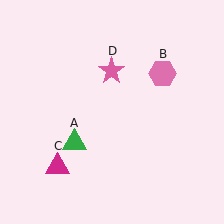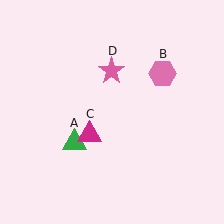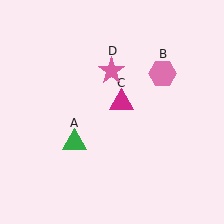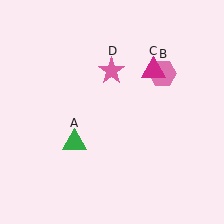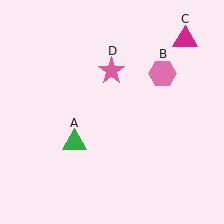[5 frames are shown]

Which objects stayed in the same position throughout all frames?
Green triangle (object A) and pink hexagon (object B) and pink star (object D) remained stationary.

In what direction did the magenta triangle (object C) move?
The magenta triangle (object C) moved up and to the right.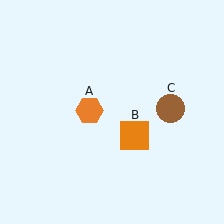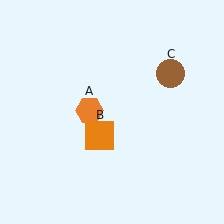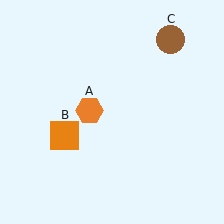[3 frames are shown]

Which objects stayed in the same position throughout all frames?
Orange hexagon (object A) remained stationary.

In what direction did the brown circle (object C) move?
The brown circle (object C) moved up.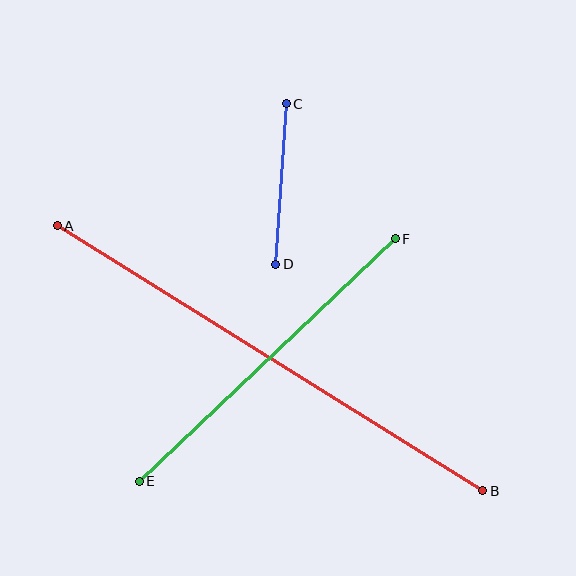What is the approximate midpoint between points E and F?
The midpoint is at approximately (267, 360) pixels.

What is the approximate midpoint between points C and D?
The midpoint is at approximately (281, 184) pixels.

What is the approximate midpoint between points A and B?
The midpoint is at approximately (270, 358) pixels.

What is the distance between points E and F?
The distance is approximately 353 pixels.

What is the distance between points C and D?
The distance is approximately 161 pixels.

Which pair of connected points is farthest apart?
Points A and B are farthest apart.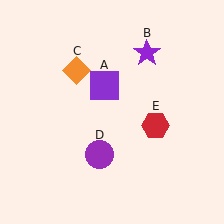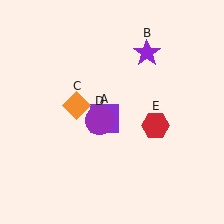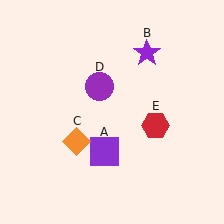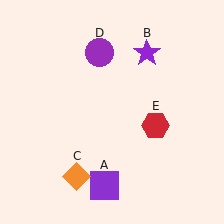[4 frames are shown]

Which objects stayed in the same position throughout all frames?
Purple star (object B) and red hexagon (object E) remained stationary.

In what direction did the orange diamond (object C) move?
The orange diamond (object C) moved down.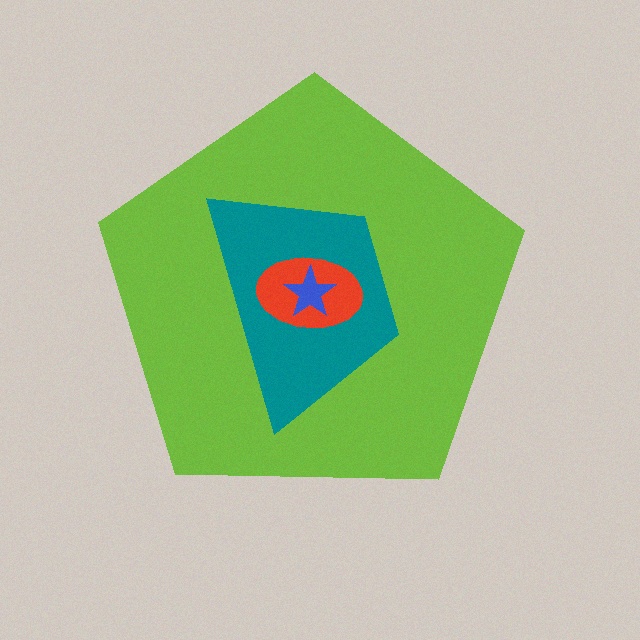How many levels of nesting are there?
4.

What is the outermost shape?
The lime pentagon.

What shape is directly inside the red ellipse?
The blue star.